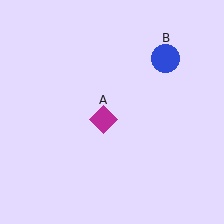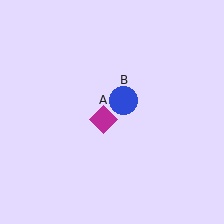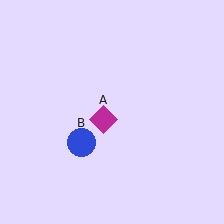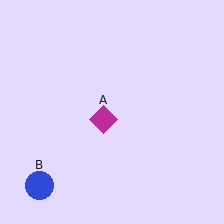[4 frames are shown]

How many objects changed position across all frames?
1 object changed position: blue circle (object B).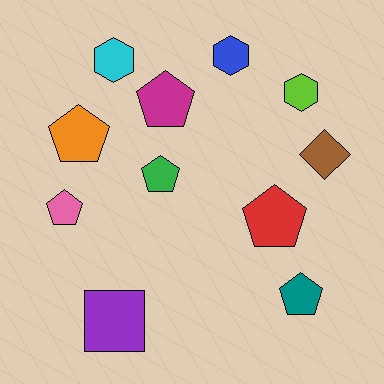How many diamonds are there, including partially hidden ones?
There is 1 diamond.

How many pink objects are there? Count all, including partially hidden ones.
There is 1 pink object.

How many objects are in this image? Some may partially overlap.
There are 11 objects.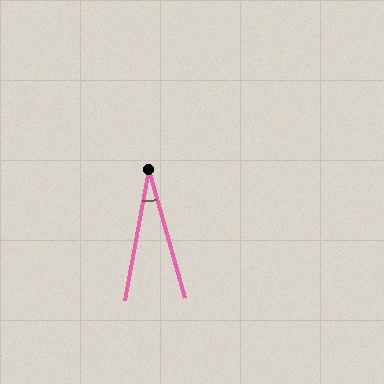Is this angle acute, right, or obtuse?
It is acute.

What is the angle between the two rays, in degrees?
Approximately 26 degrees.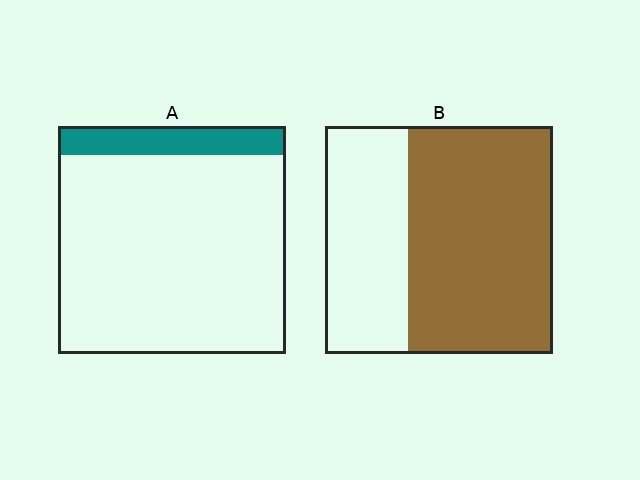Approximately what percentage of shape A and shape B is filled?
A is approximately 15% and B is approximately 65%.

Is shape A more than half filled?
No.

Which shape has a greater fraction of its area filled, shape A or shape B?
Shape B.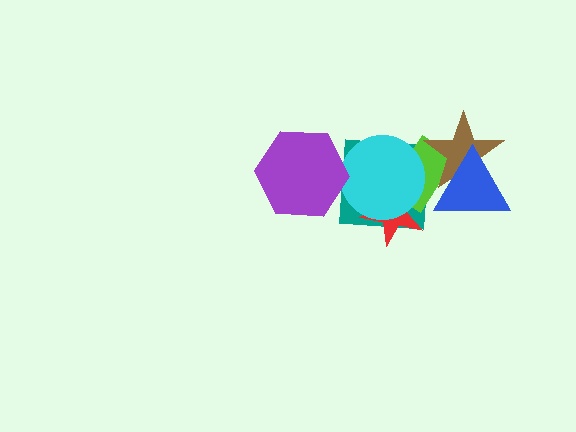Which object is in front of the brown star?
The blue triangle is in front of the brown star.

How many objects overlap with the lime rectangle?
5 objects overlap with the lime rectangle.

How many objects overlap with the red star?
3 objects overlap with the red star.